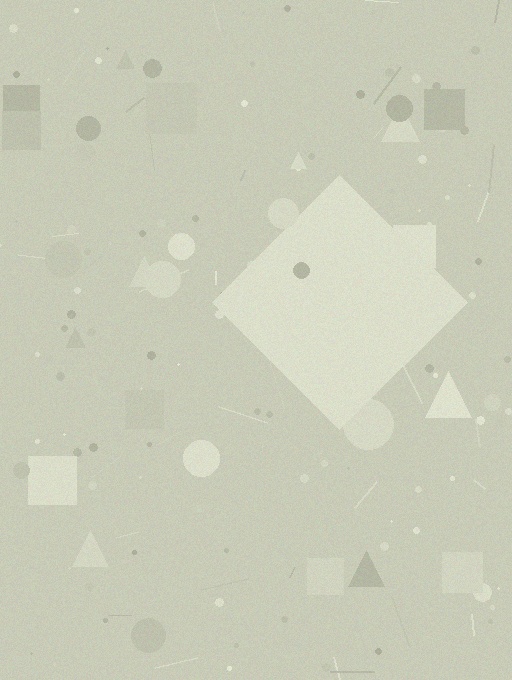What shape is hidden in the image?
A diamond is hidden in the image.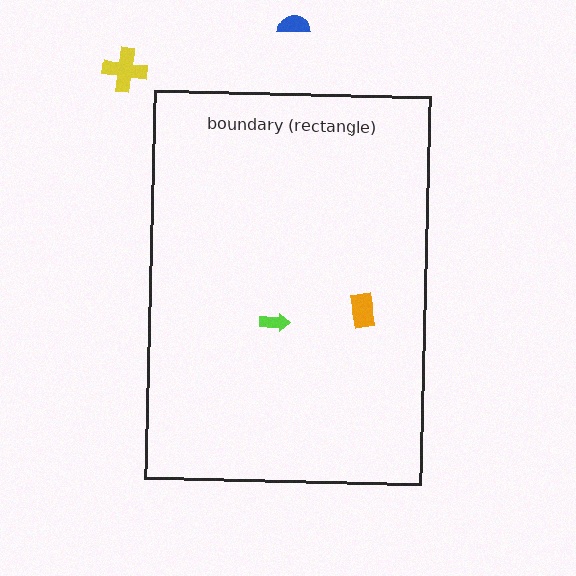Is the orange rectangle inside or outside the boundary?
Inside.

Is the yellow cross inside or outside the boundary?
Outside.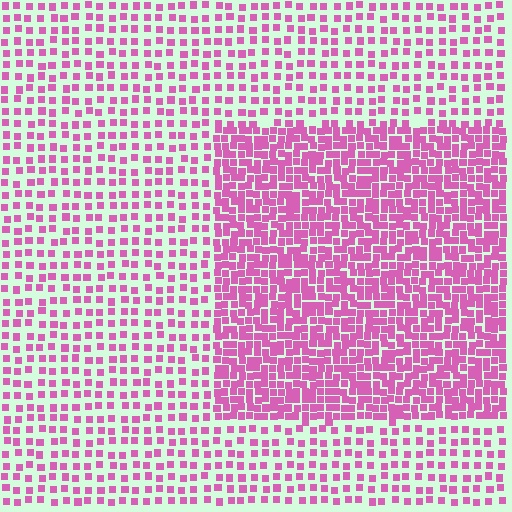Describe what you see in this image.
The image contains small pink elements arranged at two different densities. A rectangle-shaped region is visible where the elements are more densely packed than the surrounding area.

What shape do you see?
I see a rectangle.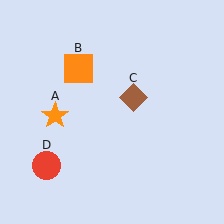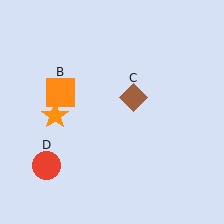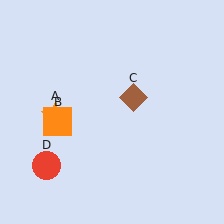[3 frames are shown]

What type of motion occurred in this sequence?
The orange square (object B) rotated counterclockwise around the center of the scene.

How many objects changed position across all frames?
1 object changed position: orange square (object B).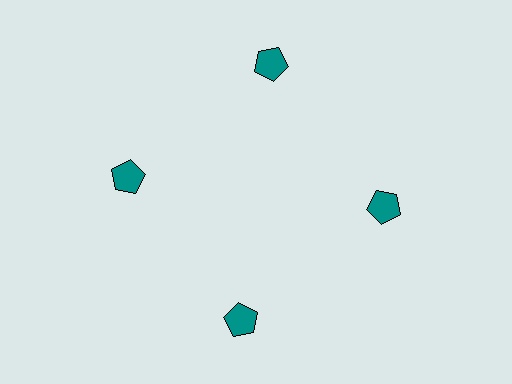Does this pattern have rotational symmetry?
Yes, this pattern has 4-fold rotational symmetry. It looks the same after rotating 90 degrees around the center.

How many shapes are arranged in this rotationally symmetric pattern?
There are 4 shapes, arranged in 4 groups of 1.